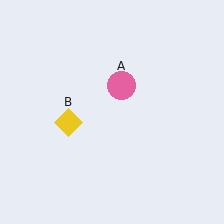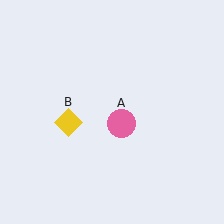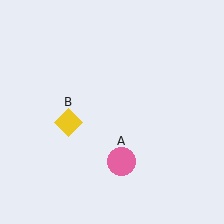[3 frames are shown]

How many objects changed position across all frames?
1 object changed position: pink circle (object A).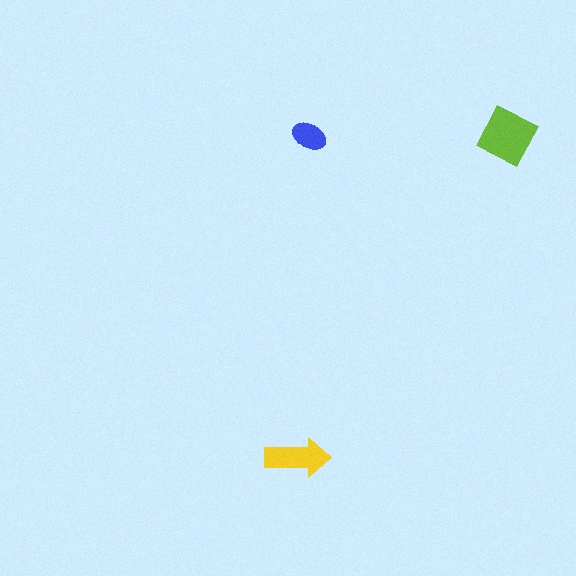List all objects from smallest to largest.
The blue ellipse, the yellow arrow, the lime square.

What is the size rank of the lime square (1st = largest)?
1st.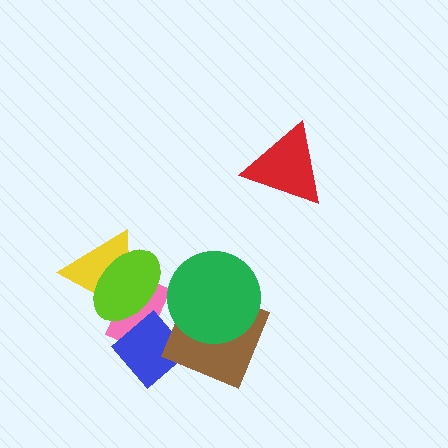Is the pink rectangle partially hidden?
Yes, it is partially covered by another shape.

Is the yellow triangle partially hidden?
Yes, it is partially covered by another shape.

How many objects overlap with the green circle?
1 object overlaps with the green circle.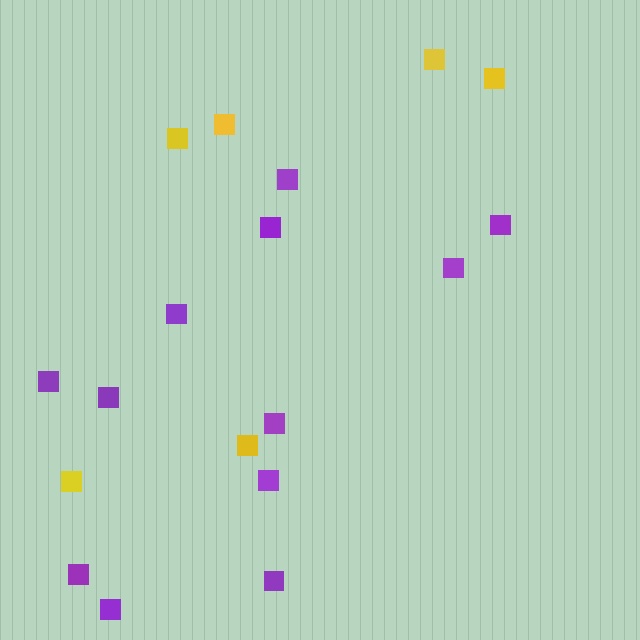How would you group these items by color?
There are 2 groups: one group of purple squares (12) and one group of yellow squares (6).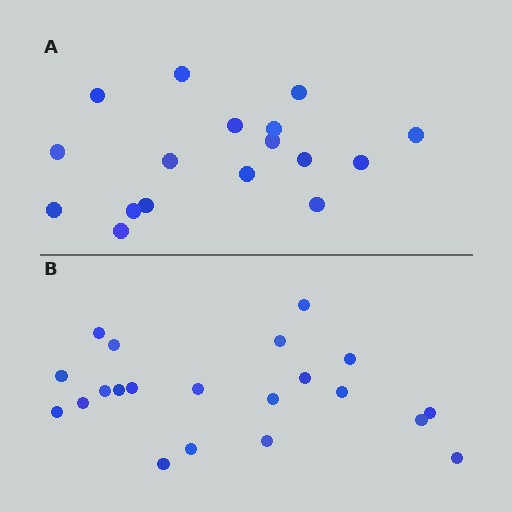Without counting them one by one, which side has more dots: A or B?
Region B (the bottom region) has more dots.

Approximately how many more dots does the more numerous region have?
Region B has about 4 more dots than region A.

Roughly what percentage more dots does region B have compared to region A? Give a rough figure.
About 25% more.